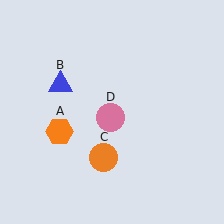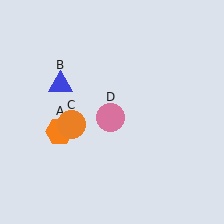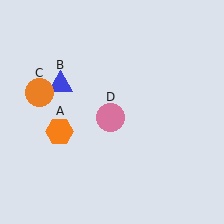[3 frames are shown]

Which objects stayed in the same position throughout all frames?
Orange hexagon (object A) and blue triangle (object B) and pink circle (object D) remained stationary.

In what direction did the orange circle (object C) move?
The orange circle (object C) moved up and to the left.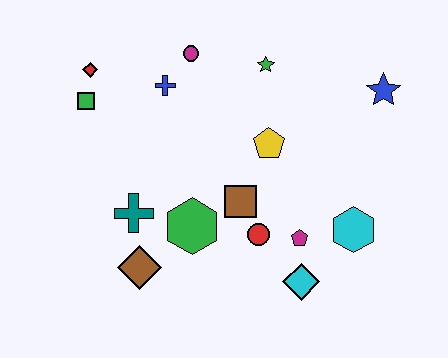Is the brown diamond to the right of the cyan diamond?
No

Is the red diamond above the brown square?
Yes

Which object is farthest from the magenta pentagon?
The red diamond is farthest from the magenta pentagon.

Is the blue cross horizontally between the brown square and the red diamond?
Yes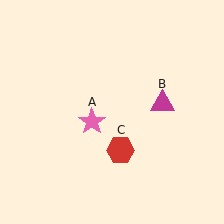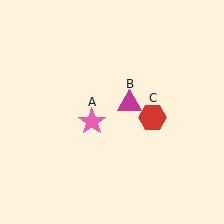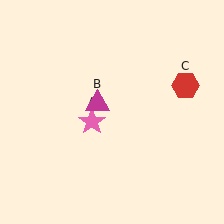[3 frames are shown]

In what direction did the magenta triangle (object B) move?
The magenta triangle (object B) moved left.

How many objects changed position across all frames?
2 objects changed position: magenta triangle (object B), red hexagon (object C).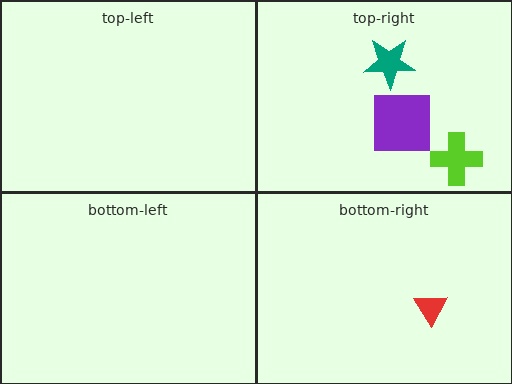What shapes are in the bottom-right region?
The red triangle.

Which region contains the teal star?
The top-right region.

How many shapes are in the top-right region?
3.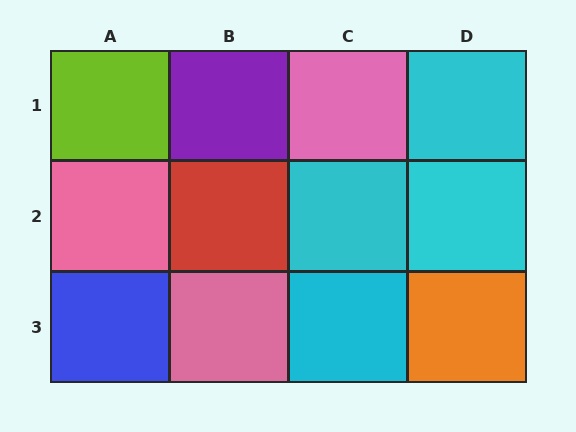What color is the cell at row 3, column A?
Blue.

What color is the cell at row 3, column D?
Orange.